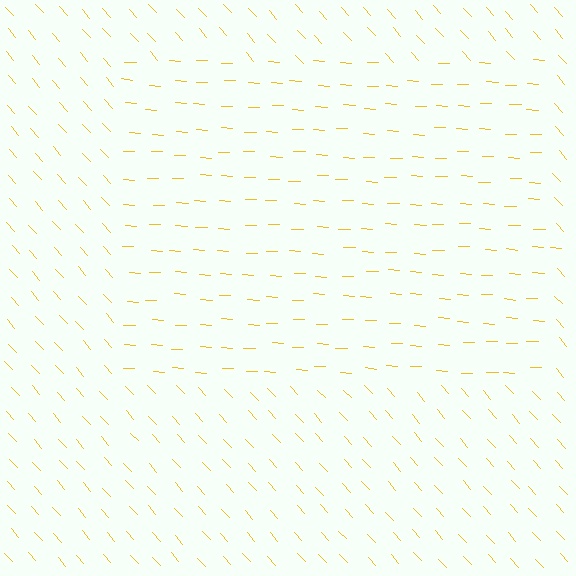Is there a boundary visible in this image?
Yes, there is a texture boundary formed by a change in line orientation.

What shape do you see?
I see a rectangle.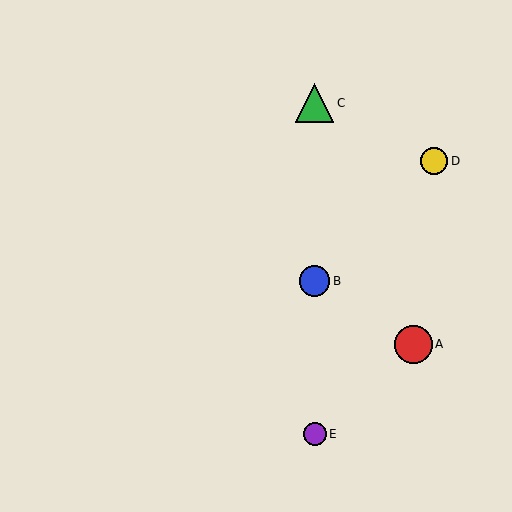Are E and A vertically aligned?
No, E is at x≈315 and A is at x≈414.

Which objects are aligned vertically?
Objects B, C, E are aligned vertically.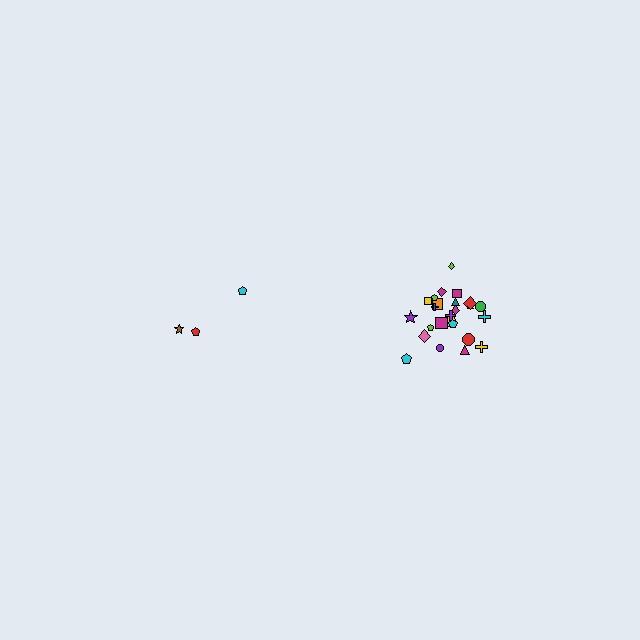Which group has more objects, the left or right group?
The right group.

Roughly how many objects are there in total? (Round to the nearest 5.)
Roughly 30 objects in total.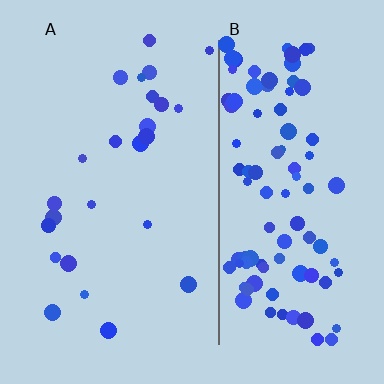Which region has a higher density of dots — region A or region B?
B (the right).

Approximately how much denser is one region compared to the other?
Approximately 4.2× — region B over region A.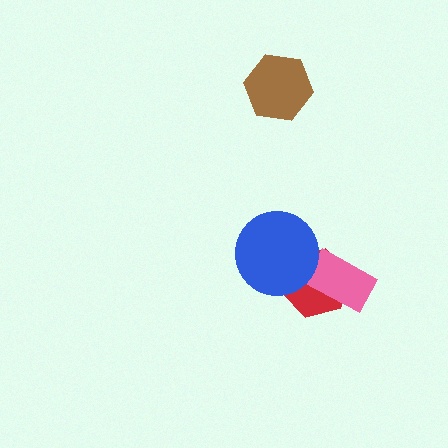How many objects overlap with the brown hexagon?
0 objects overlap with the brown hexagon.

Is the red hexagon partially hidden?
Yes, it is partially covered by another shape.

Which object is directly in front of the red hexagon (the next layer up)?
The pink rectangle is directly in front of the red hexagon.